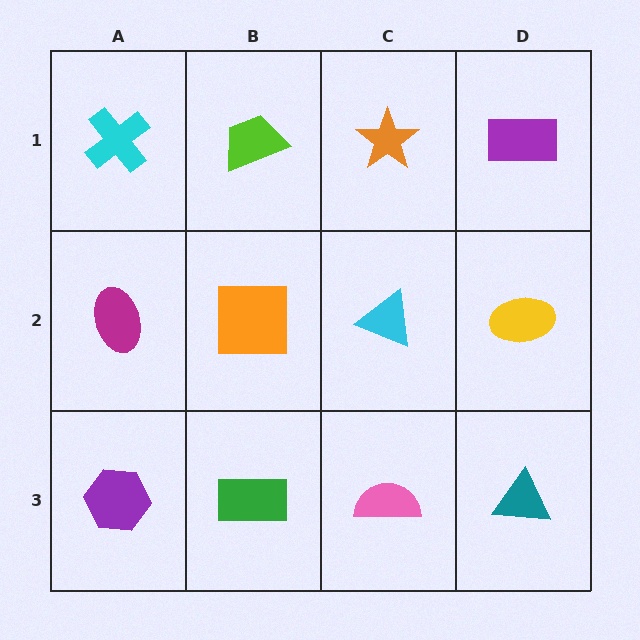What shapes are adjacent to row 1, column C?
A cyan triangle (row 2, column C), a lime trapezoid (row 1, column B), a purple rectangle (row 1, column D).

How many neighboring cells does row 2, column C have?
4.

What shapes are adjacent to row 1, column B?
An orange square (row 2, column B), a cyan cross (row 1, column A), an orange star (row 1, column C).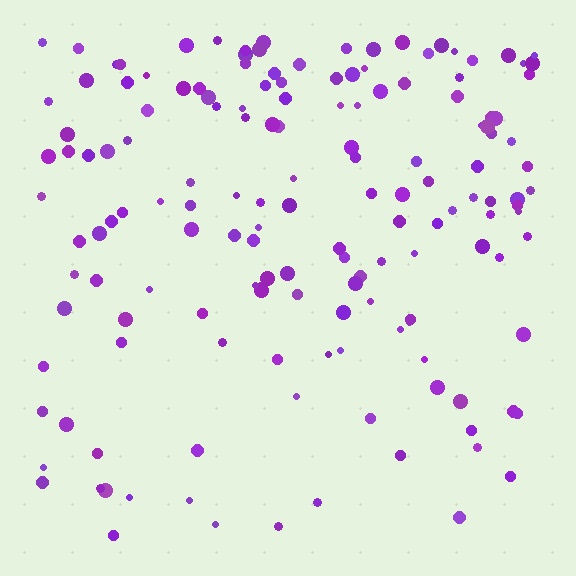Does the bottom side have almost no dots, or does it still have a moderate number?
Still a moderate number, just noticeably fewer than the top.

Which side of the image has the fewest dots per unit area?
The bottom.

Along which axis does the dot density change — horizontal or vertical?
Vertical.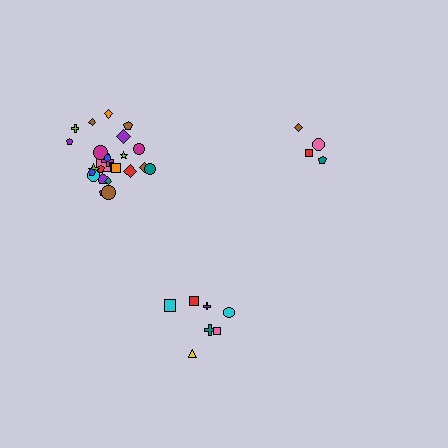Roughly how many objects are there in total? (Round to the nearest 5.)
Roughly 35 objects in total.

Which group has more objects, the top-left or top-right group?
The top-left group.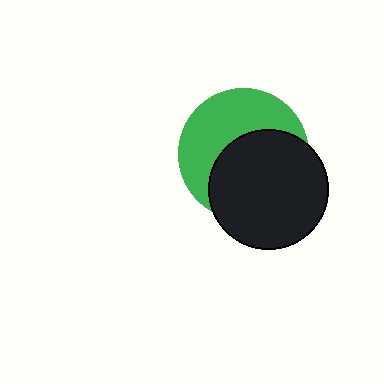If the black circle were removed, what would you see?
You would see the complete green circle.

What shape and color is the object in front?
The object in front is a black circle.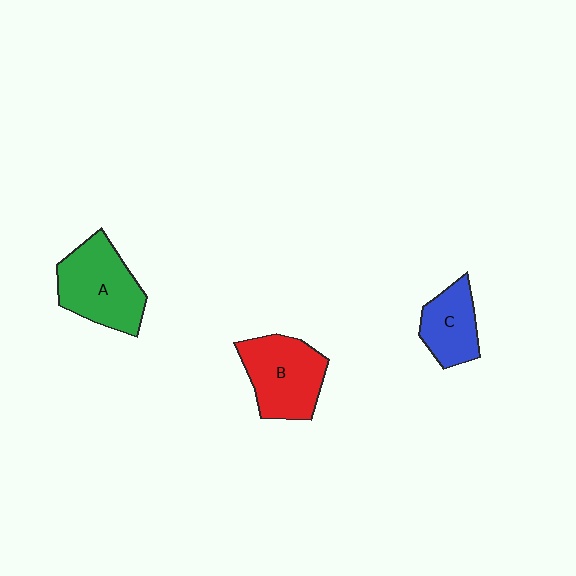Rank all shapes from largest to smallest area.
From largest to smallest: A (green), B (red), C (blue).